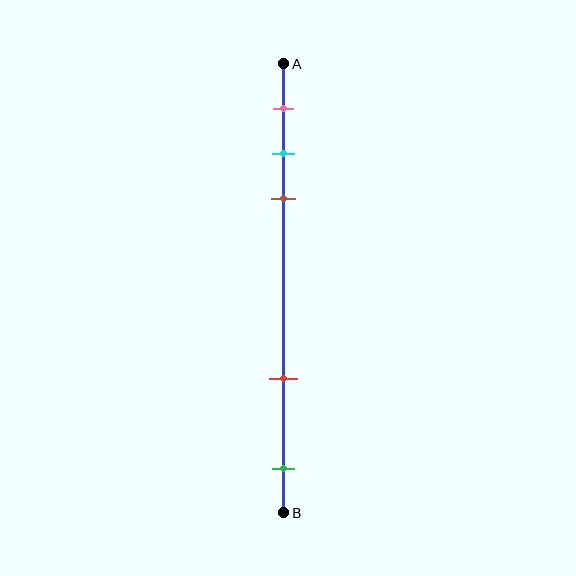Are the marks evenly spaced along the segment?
No, the marks are not evenly spaced.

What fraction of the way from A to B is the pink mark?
The pink mark is approximately 10% (0.1) of the way from A to B.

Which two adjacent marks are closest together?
The cyan and brown marks are the closest adjacent pair.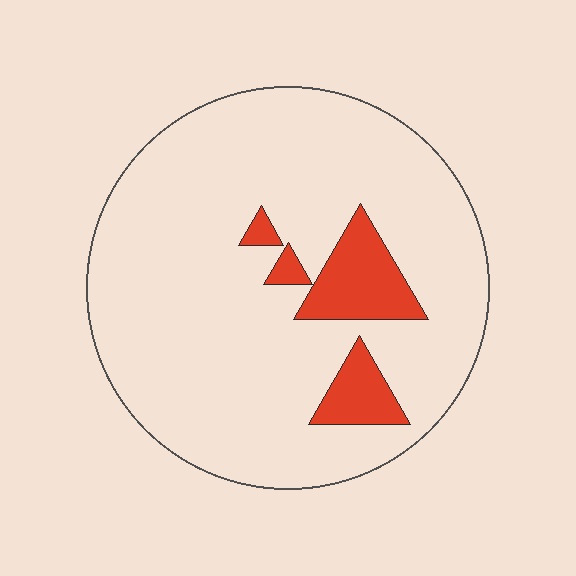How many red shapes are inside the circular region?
4.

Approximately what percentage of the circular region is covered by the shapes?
Approximately 10%.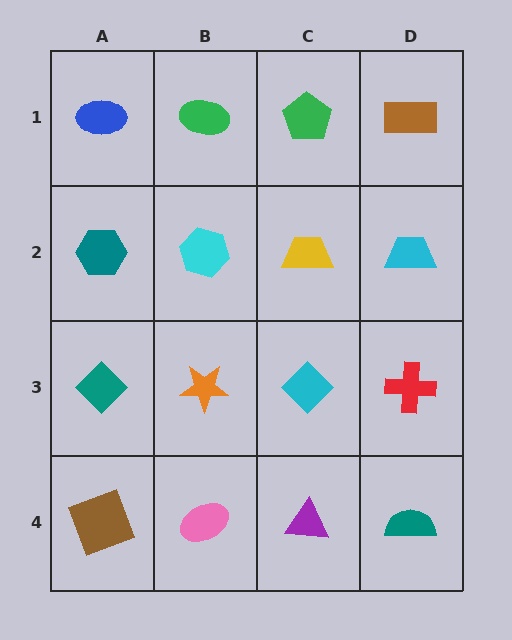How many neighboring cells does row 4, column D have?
2.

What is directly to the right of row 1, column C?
A brown rectangle.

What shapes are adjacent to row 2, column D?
A brown rectangle (row 1, column D), a red cross (row 3, column D), a yellow trapezoid (row 2, column C).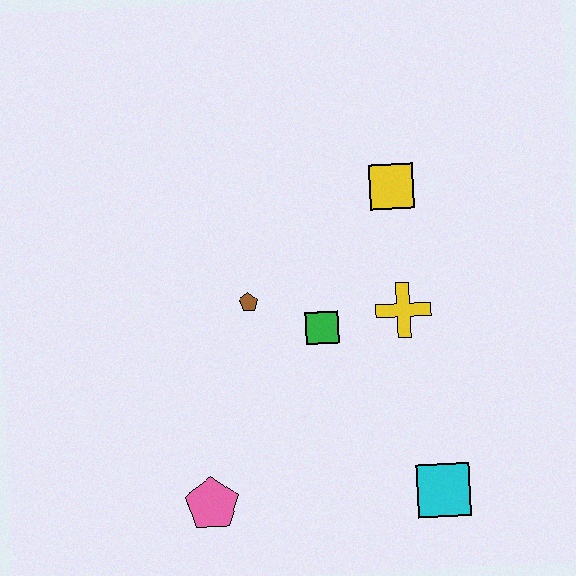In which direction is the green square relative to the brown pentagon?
The green square is to the right of the brown pentagon.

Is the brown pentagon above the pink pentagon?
Yes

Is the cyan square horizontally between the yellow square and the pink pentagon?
No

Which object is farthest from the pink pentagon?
The yellow square is farthest from the pink pentagon.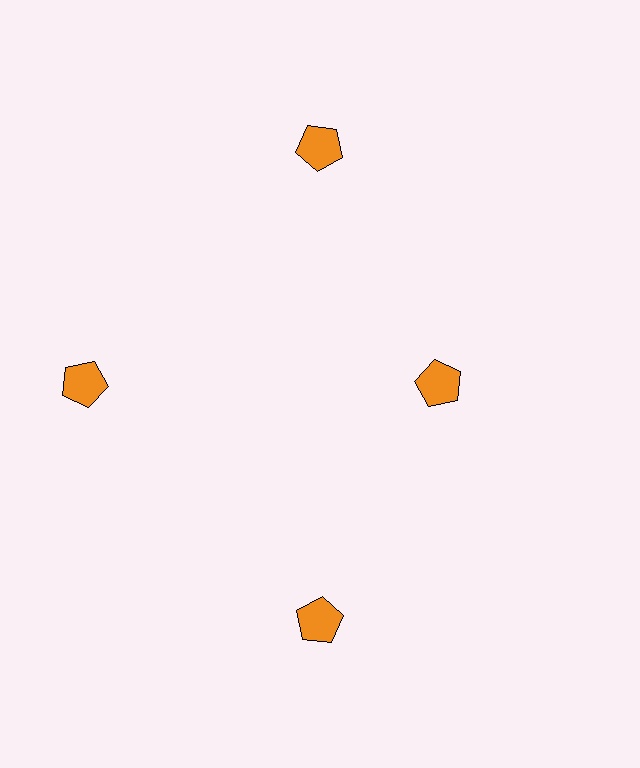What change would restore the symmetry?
The symmetry would be restored by moving it outward, back onto the ring so that all 4 pentagons sit at equal angles and equal distance from the center.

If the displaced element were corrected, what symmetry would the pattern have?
It would have 4-fold rotational symmetry — the pattern would map onto itself every 90 degrees.